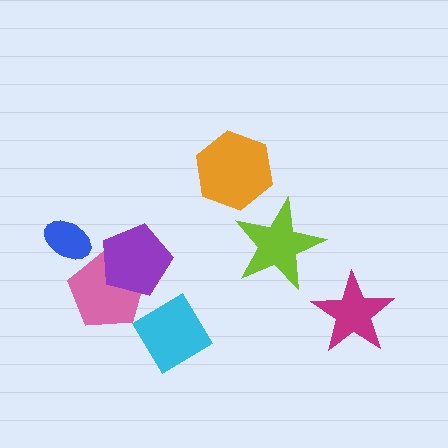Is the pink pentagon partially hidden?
Yes, it is partially covered by another shape.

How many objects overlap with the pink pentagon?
1 object overlaps with the pink pentagon.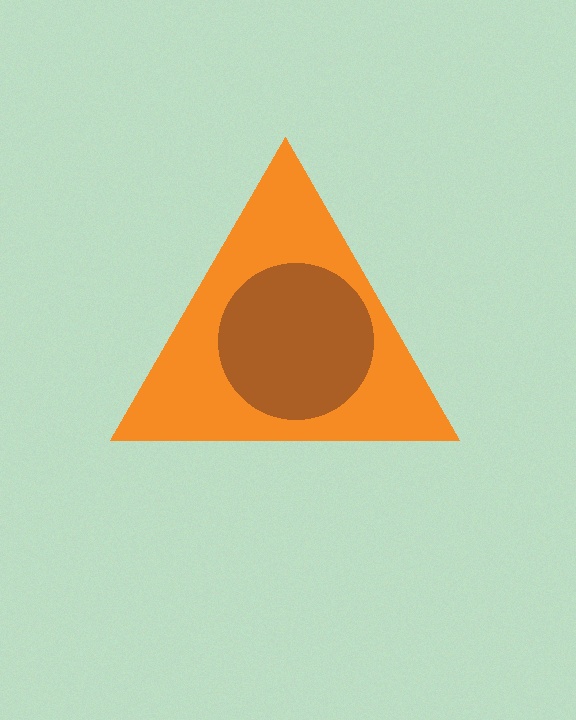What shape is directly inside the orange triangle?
The brown circle.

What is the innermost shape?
The brown circle.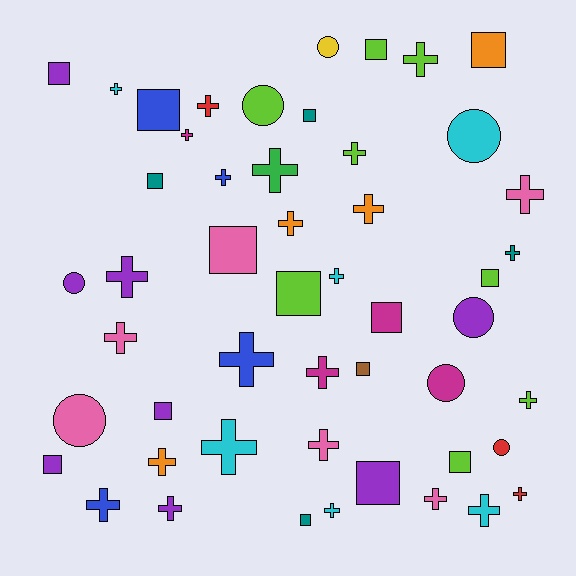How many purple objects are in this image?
There are 8 purple objects.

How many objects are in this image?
There are 50 objects.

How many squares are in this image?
There are 16 squares.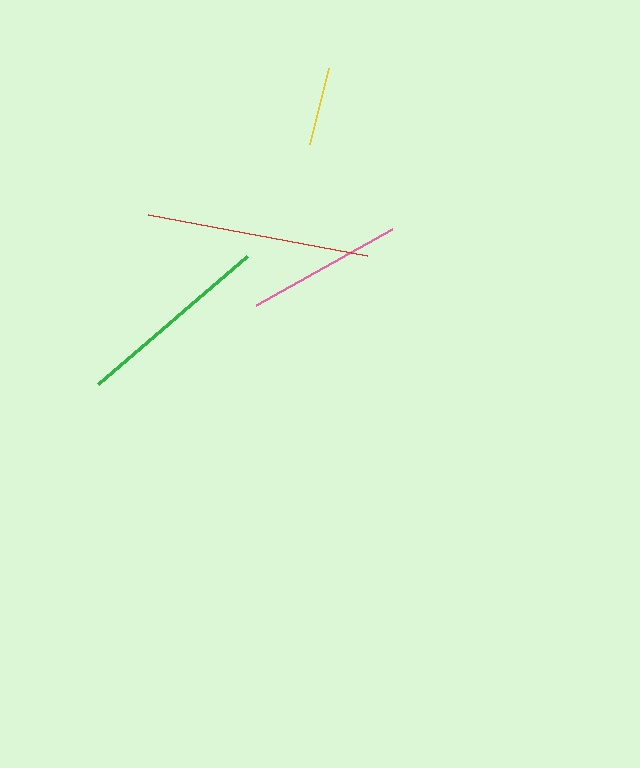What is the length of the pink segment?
The pink segment is approximately 155 pixels long.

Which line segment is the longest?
The red line is the longest at approximately 223 pixels.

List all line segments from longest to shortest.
From longest to shortest: red, green, pink, yellow.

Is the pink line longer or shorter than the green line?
The green line is longer than the pink line.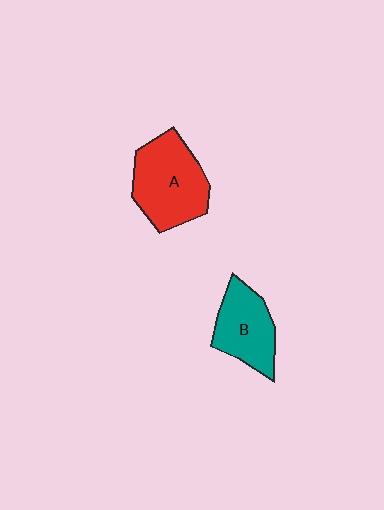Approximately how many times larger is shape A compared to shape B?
Approximately 1.3 times.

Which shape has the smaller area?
Shape B (teal).